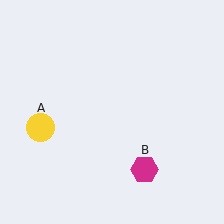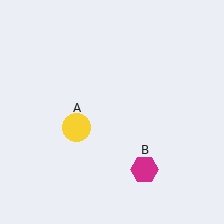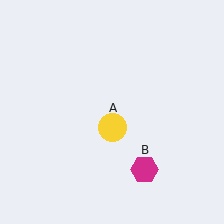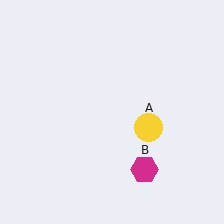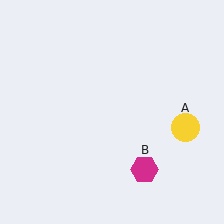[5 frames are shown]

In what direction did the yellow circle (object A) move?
The yellow circle (object A) moved right.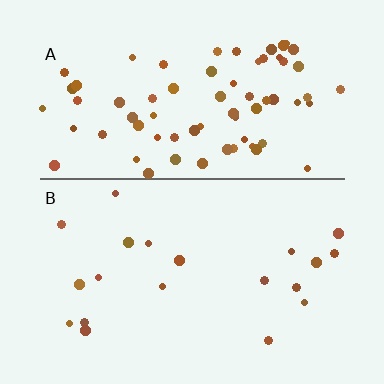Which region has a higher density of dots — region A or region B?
A (the top).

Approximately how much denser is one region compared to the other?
Approximately 3.5× — region A over region B.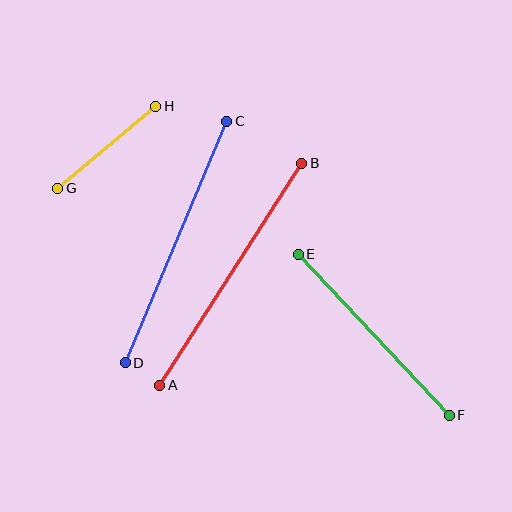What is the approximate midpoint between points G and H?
The midpoint is at approximately (107, 147) pixels.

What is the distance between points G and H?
The distance is approximately 128 pixels.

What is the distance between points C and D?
The distance is approximately 262 pixels.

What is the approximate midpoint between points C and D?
The midpoint is at approximately (176, 242) pixels.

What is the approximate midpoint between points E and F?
The midpoint is at approximately (374, 335) pixels.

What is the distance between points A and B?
The distance is approximately 264 pixels.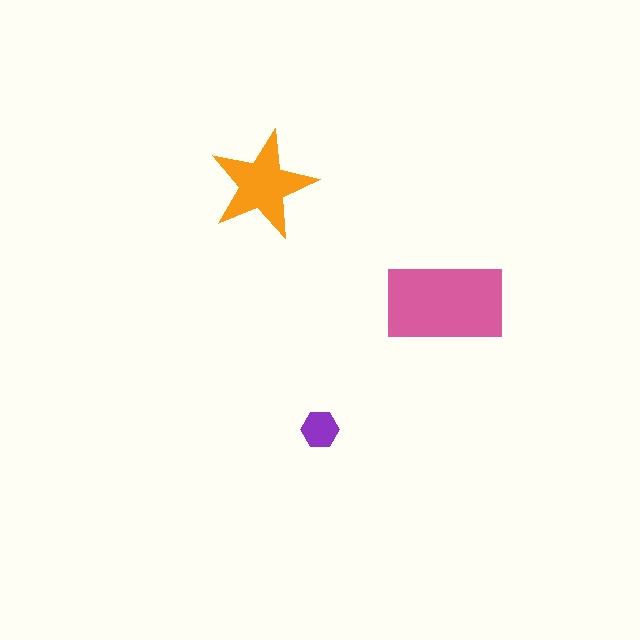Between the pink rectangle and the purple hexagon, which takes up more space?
The pink rectangle.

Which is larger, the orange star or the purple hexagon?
The orange star.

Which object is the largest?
The pink rectangle.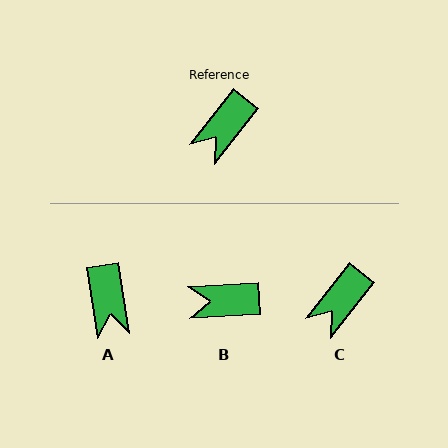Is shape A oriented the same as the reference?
No, it is off by about 47 degrees.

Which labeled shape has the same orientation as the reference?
C.